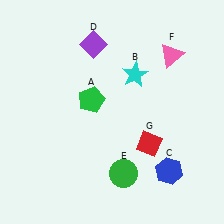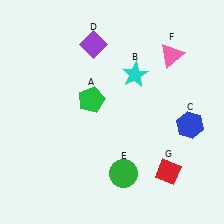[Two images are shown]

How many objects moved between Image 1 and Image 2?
2 objects moved between the two images.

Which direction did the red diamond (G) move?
The red diamond (G) moved down.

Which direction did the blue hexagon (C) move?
The blue hexagon (C) moved up.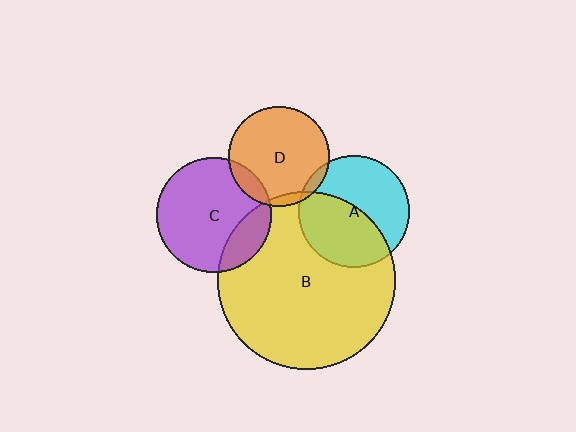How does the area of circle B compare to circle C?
Approximately 2.4 times.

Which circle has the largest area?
Circle B (yellow).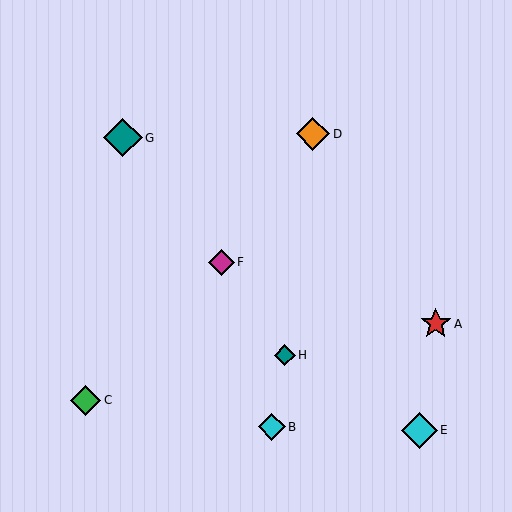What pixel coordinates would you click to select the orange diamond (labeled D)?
Click at (313, 134) to select the orange diamond D.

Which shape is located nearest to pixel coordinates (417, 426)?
The cyan diamond (labeled E) at (419, 430) is nearest to that location.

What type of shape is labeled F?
Shape F is a magenta diamond.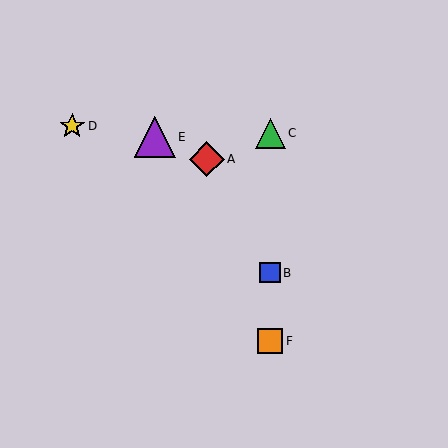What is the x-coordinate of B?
Object B is at x≈270.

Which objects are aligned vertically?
Objects B, C, F are aligned vertically.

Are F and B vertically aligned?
Yes, both are at x≈270.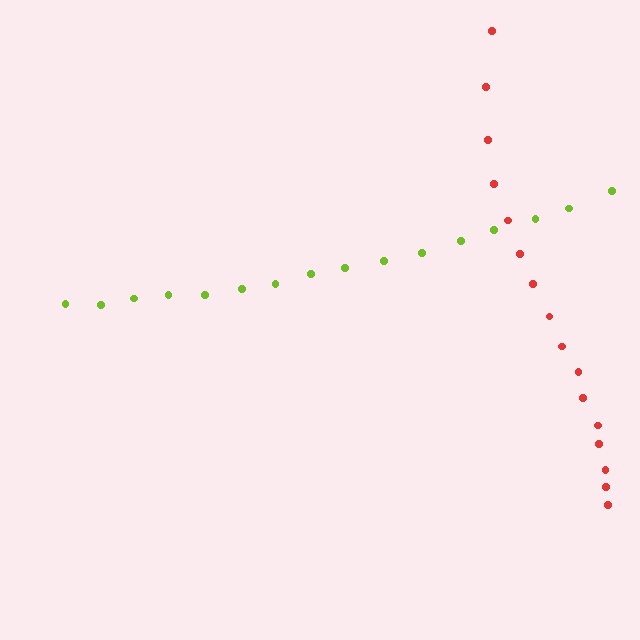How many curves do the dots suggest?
There are 2 distinct paths.